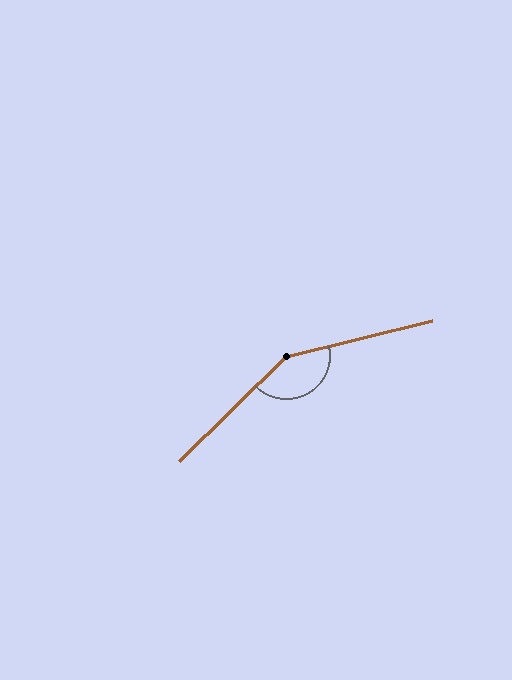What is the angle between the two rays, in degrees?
Approximately 149 degrees.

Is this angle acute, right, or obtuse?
It is obtuse.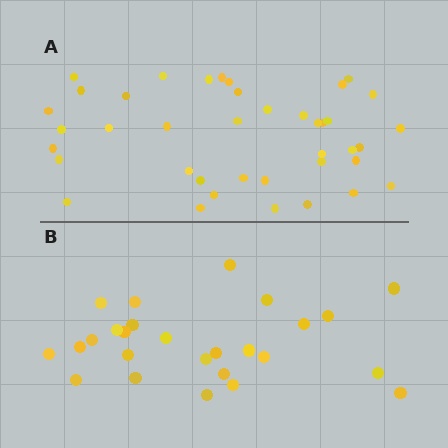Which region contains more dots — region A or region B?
Region A (the top region) has more dots.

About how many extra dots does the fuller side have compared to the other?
Region A has approximately 15 more dots than region B.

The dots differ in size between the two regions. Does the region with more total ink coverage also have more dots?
No. Region B has more total ink coverage because its dots are larger, but region A actually contains more individual dots. Total area can be misleading — the number of items is what matters here.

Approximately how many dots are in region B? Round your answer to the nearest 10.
About 30 dots. (The exact count is 26, which rounds to 30.)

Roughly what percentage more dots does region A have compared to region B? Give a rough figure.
About 55% more.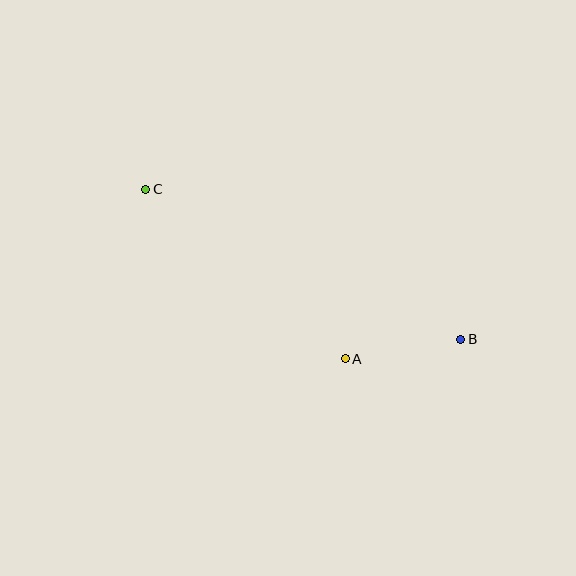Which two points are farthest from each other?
Points B and C are farthest from each other.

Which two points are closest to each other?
Points A and B are closest to each other.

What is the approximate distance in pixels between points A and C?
The distance between A and C is approximately 262 pixels.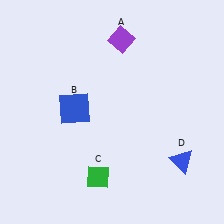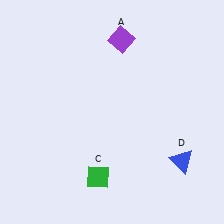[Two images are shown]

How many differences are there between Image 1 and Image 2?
There is 1 difference between the two images.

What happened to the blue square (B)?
The blue square (B) was removed in Image 2. It was in the top-left area of Image 1.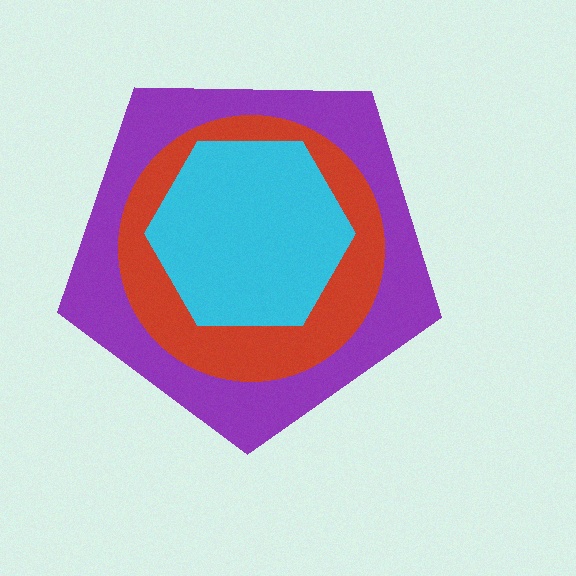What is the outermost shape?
The purple pentagon.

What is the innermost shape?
The cyan hexagon.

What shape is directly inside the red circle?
The cyan hexagon.